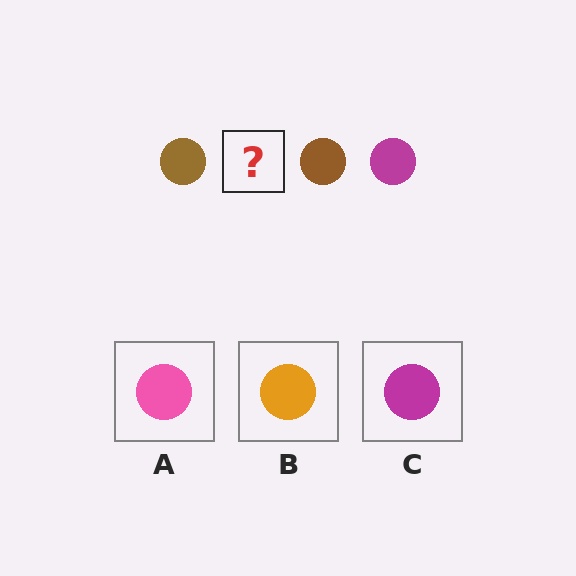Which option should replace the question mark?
Option C.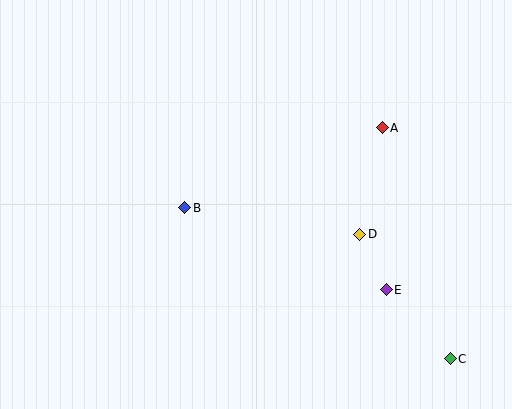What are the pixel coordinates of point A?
Point A is at (382, 128).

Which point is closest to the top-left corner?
Point B is closest to the top-left corner.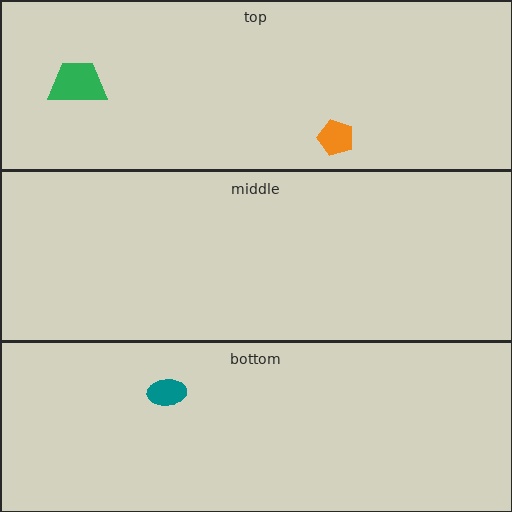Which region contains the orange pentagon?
The top region.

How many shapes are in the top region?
2.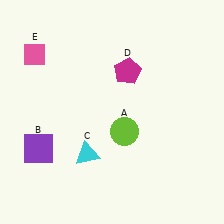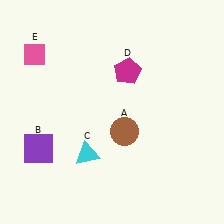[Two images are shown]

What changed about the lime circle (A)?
In Image 1, A is lime. In Image 2, it changed to brown.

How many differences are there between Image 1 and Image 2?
There is 1 difference between the two images.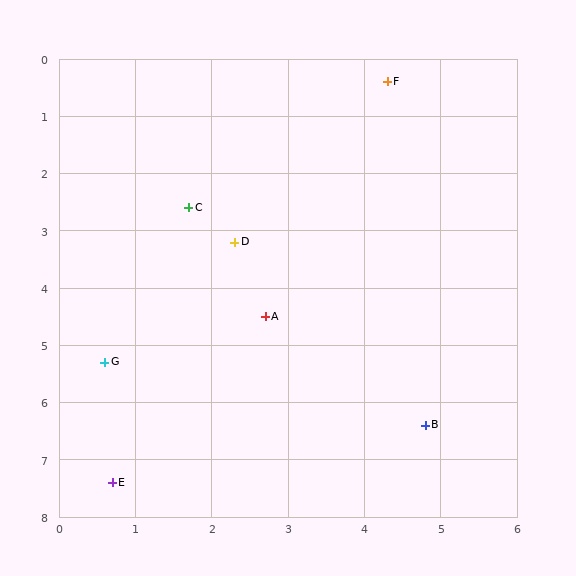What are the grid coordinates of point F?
Point F is at approximately (4.3, 0.4).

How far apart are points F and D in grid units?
Points F and D are about 3.4 grid units apart.